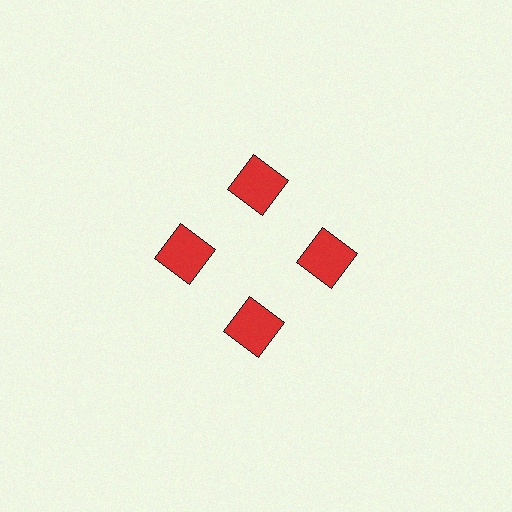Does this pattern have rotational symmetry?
Yes, this pattern has 4-fold rotational symmetry. It looks the same after rotating 90 degrees around the center.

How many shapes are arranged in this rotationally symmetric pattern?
There are 4 shapes, arranged in 4 groups of 1.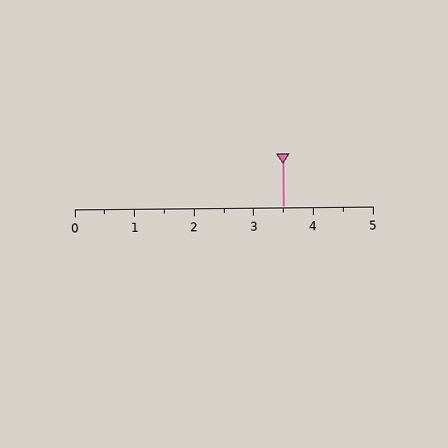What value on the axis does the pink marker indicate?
The marker indicates approximately 3.5.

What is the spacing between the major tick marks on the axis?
The major ticks are spaced 1 apart.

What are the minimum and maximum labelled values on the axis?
The axis runs from 0 to 5.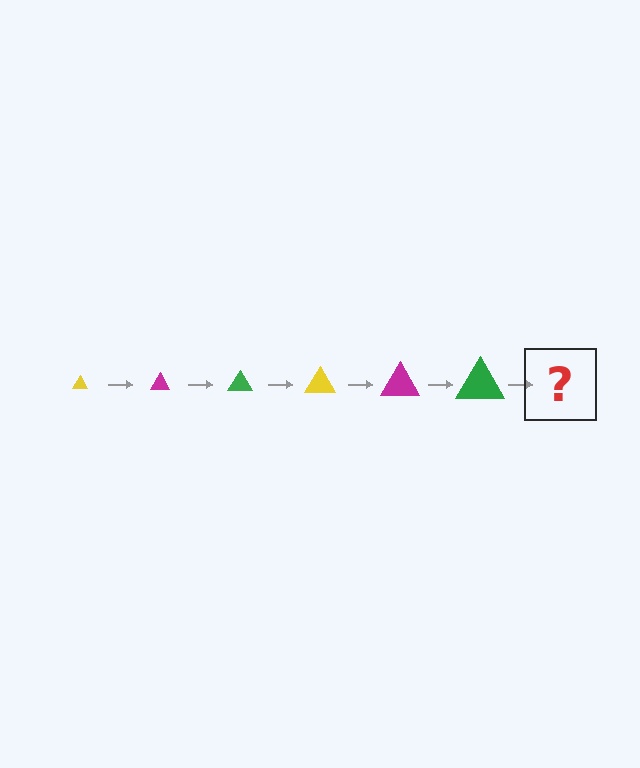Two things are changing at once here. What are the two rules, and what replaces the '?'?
The two rules are that the triangle grows larger each step and the color cycles through yellow, magenta, and green. The '?' should be a yellow triangle, larger than the previous one.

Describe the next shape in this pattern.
It should be a yellow triangle, larger than the previous one.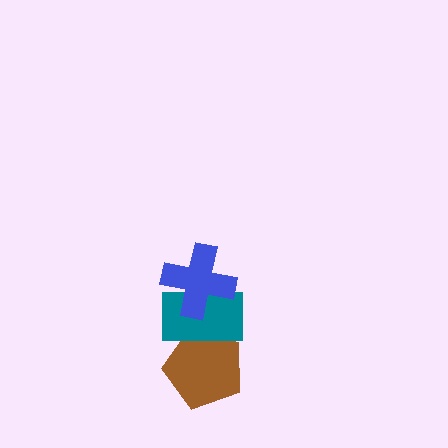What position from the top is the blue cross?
The blue cross is 1st from the top.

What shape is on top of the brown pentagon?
The teal rectangle is on top of the brown pentagon.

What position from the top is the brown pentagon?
The brown pentagon is 3rd from the top.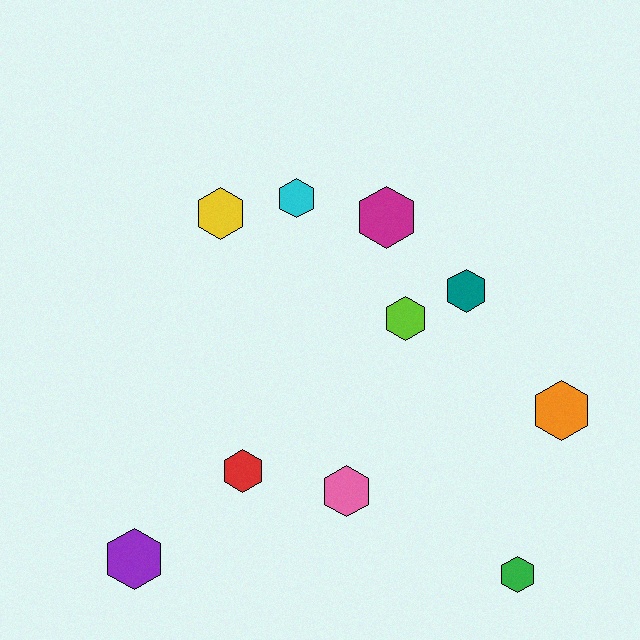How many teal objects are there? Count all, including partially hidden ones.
There is 1 teal object.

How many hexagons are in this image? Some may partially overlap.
There are 10 hexagons.